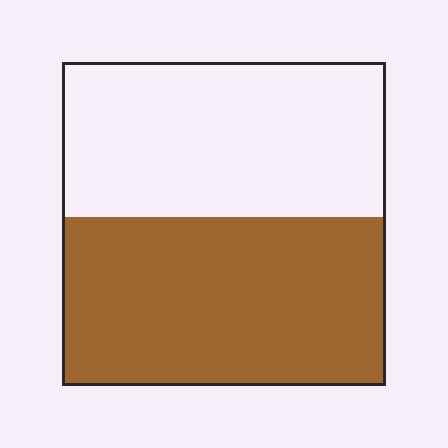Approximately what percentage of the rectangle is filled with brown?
Approximately 50%.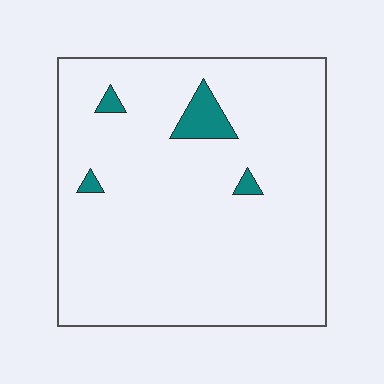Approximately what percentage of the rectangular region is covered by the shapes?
Approximately 5%.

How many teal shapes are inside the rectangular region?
4.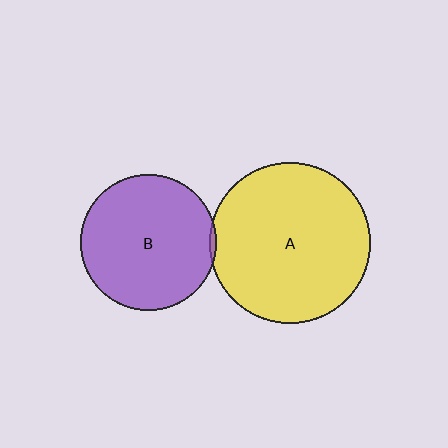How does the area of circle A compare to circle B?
Approximately 1.4 times.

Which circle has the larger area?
Circle A (yellow).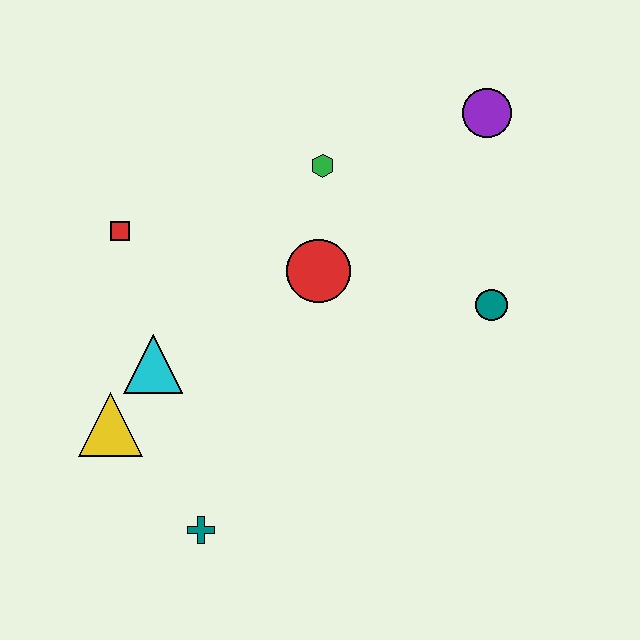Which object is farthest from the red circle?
The teal cross is farthest from the red circle.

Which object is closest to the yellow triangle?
The cyan triangle is closest to the yellow triangle.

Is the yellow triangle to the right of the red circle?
No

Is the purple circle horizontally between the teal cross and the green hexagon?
No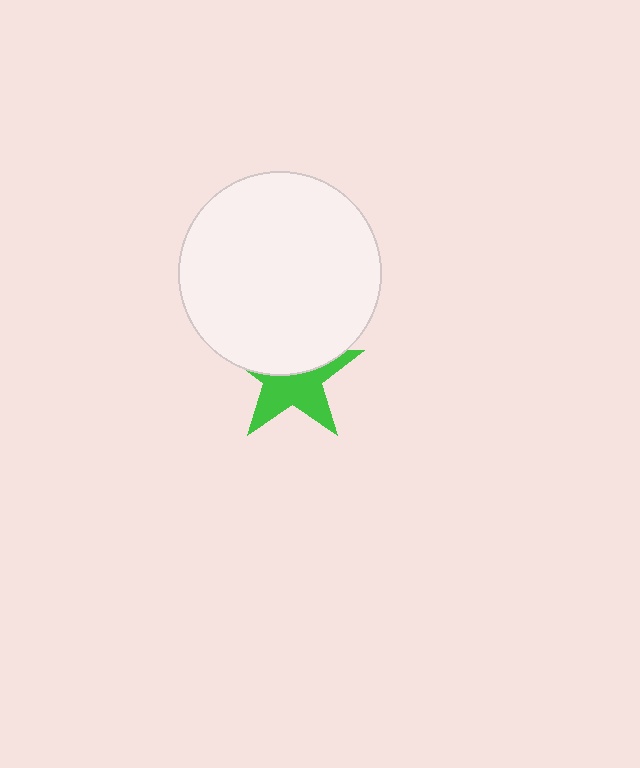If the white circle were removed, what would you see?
You would see the complete green star.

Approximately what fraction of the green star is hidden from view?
Roughly 48% of the green star is hidden behind the white circle.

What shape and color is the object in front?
The object in front is a white circle.